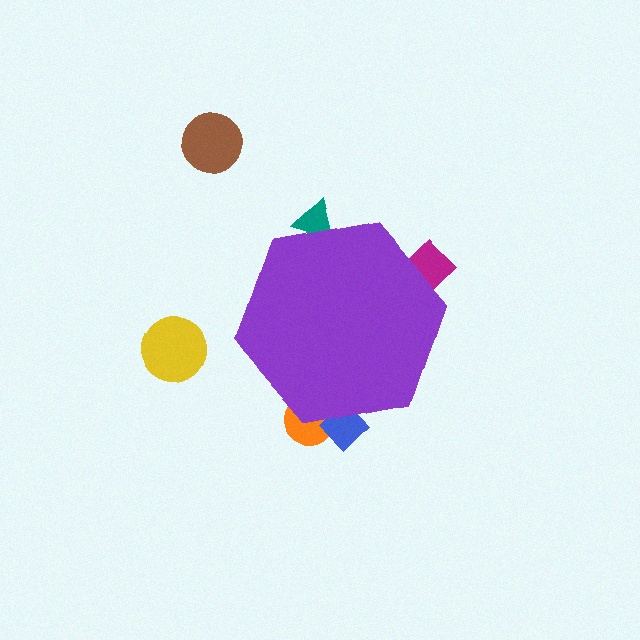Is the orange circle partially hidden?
Yes, the orange circle is partially hidden behind the purple hexagon.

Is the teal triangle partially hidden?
Yes, the teal triangle is partially hidden behind the purple hexagon.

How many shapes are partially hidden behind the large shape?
4 shapes are partially hidden.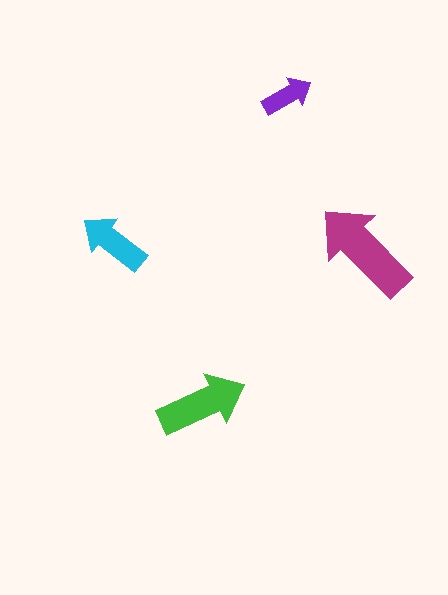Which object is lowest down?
The green arrow is bottommost.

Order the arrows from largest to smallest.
the magenta one, the green one, the cyan one, the purple one.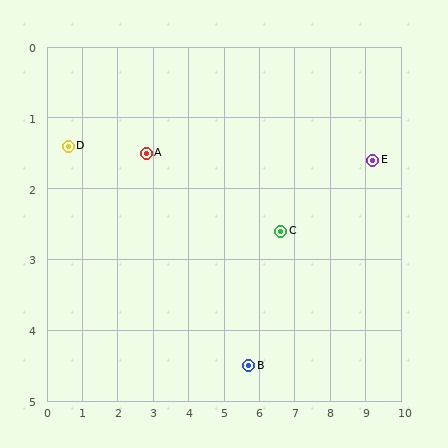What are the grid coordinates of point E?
Point E is at approximately (9.2, 1.6).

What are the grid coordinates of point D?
Point D is at approximately (0.6, 1.4).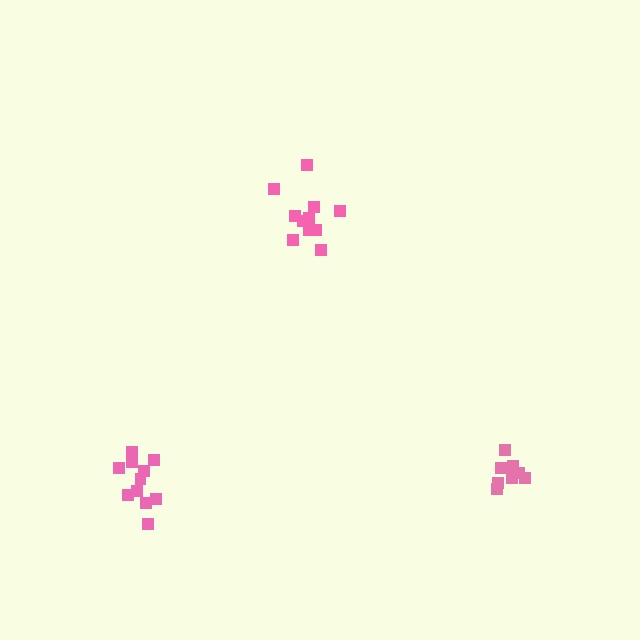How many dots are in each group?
Group 1: 11 dots, Group 2: 8 dots, Group 3: 11 dots (30 total).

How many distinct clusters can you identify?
There are 3 distinct clusters.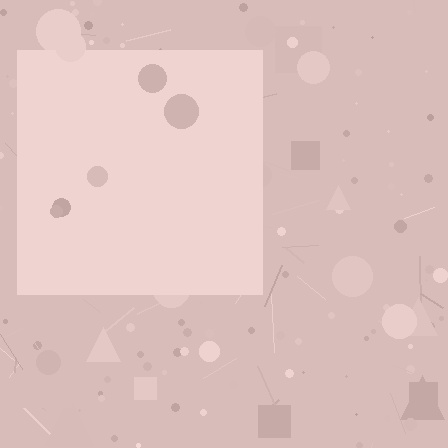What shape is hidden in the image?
A square is hidden in the image.